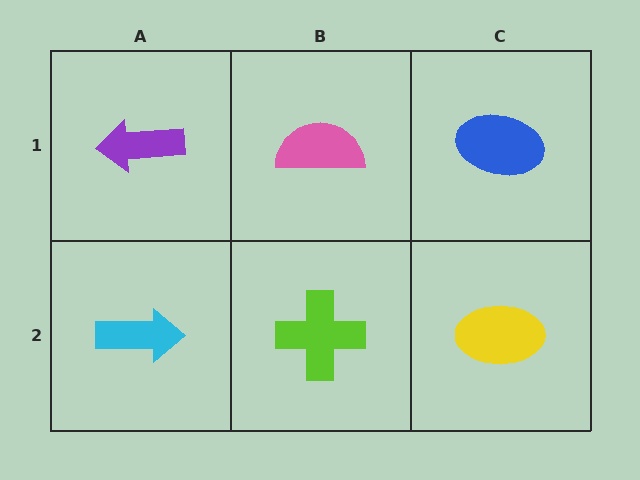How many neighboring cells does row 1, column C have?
2.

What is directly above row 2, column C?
A blue ellipse.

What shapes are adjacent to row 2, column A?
A purple arrow (row 1, column A), a lime cross (row 2, column B).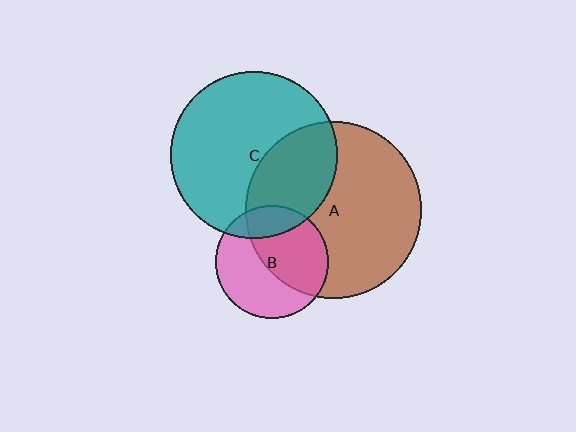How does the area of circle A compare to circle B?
Approximately 2.5 times.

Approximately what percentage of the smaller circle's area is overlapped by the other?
Approximately 20%.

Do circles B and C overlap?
Yes.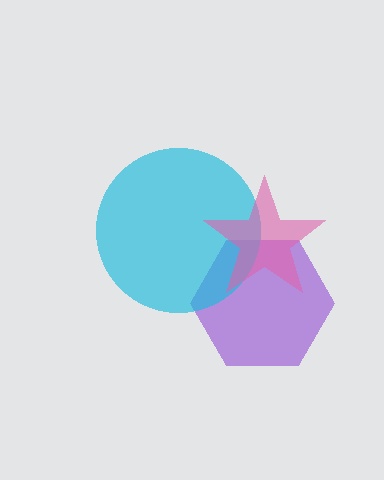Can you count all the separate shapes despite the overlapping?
Yes, there are 3 separate shapes.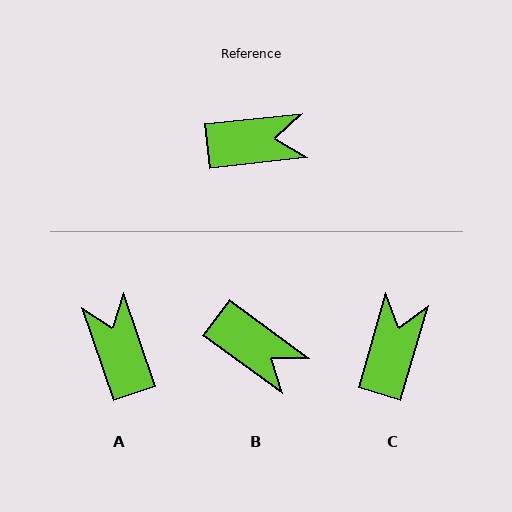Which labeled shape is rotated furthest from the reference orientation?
A, about 103 degrees away.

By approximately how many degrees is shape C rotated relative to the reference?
Approximately 67 degrees counter-clockwise.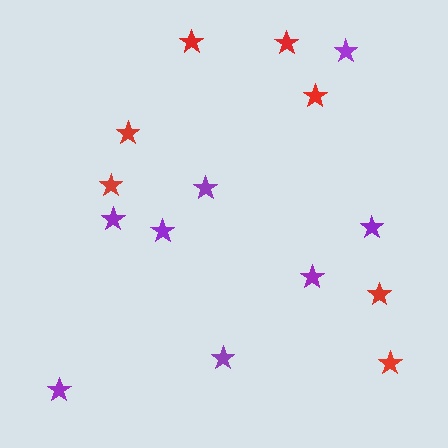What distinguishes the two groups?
There are 2 groups: one group of purple stars (8) and one group of red stars (7).